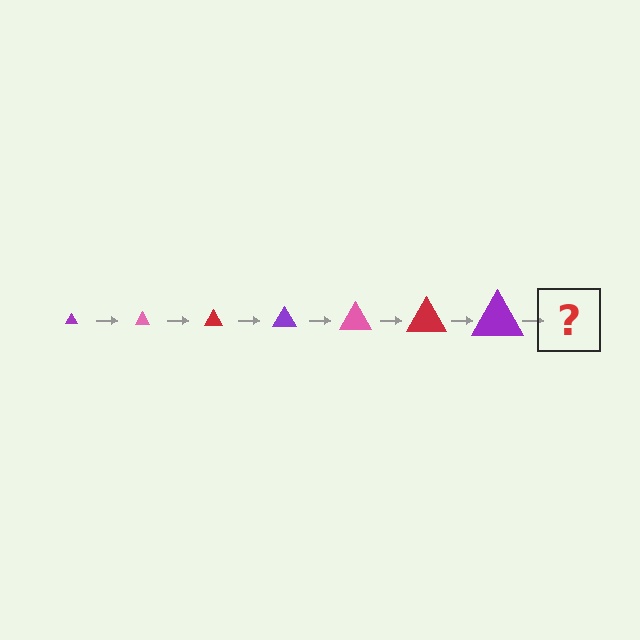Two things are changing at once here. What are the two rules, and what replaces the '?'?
The two rules are that the triangle grows larger each step and the color cycles through purple, pink, and red. The '?' should be a pink triangle, larger than the previous one.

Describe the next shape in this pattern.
It should be a pink triangle, larger than the previous one.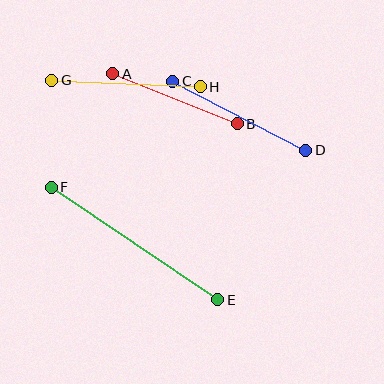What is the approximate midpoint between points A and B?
The midpoint is at approximately (175, 99) pixels.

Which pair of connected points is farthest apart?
Points E and F are farthest apart.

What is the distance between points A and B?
The distance is approximately 134 pixels.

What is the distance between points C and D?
The distance is approximately 150 pixels.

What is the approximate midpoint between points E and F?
The midpoint is at approximately (134, 244) pixels.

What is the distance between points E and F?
The distance is approximately 201 pixels.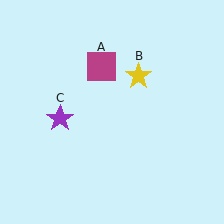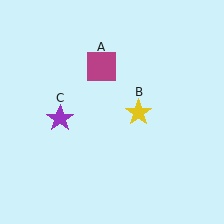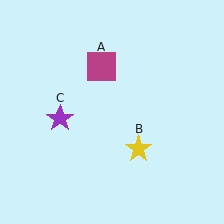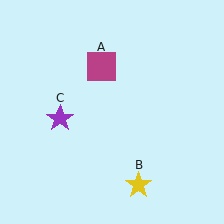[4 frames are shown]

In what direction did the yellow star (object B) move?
The yellow star (object B) moved down.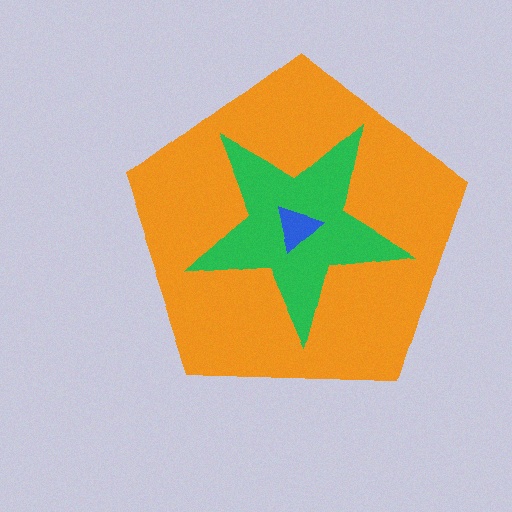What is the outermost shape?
The orange pentagon.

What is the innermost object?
The blue triangle.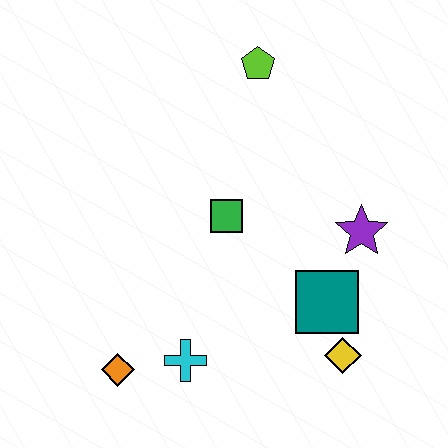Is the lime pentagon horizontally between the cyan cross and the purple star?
Yes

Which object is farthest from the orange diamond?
The lime pentagon is farthest from the orange diamond.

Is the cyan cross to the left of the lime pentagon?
Yes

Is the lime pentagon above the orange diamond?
Yes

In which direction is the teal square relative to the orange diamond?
The teal square is to the right of the orange diamond.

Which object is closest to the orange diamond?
The cyan cross is closest to the orange diamond.